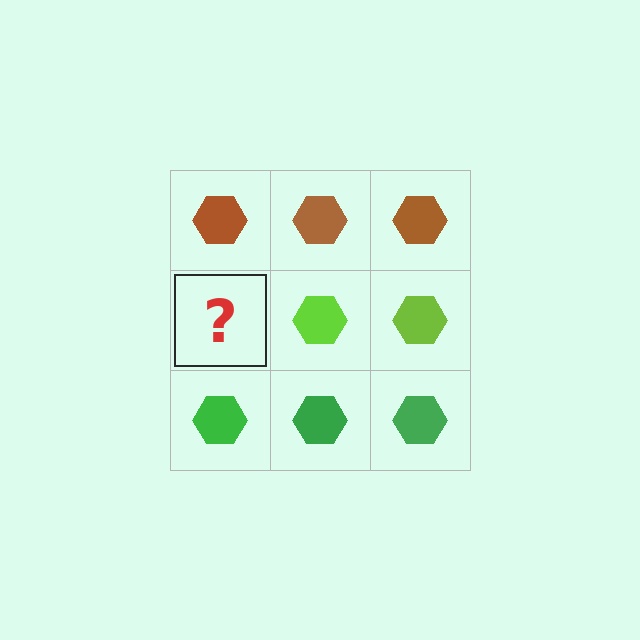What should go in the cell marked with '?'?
The missing cell should contain a lime hexagon.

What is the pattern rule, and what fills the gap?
The rule is that each row has a consistent color. The gap should be filled with a lime hexagon.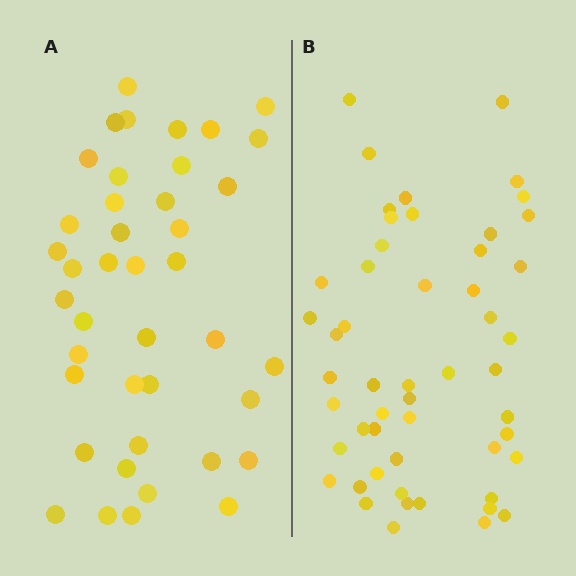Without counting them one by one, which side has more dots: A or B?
Region B (the right region) has more dots.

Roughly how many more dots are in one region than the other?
Region B has roughly 12 or so more dots than region A.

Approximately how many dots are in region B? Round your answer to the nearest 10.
About 50 dots. (The exact count is 52, which rounds to 50.)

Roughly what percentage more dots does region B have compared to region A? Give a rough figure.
About 25% more.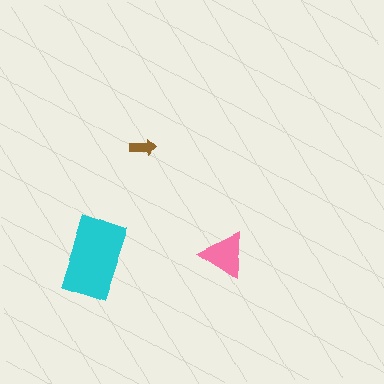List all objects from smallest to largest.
The brown arrow, the pink triangle, the cyan rectangle.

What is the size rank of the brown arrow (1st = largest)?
3rd.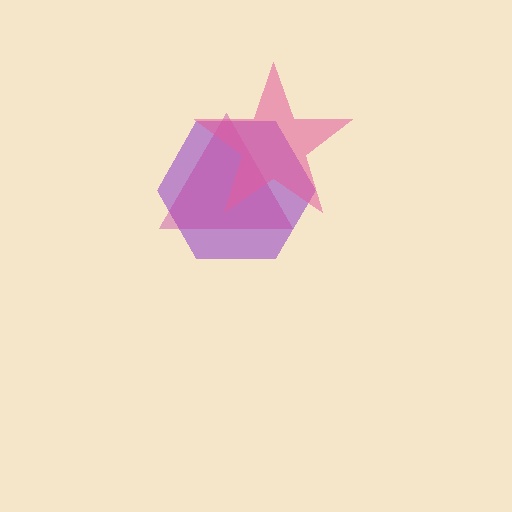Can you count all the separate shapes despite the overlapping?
Yes, there are 3 separate shapes.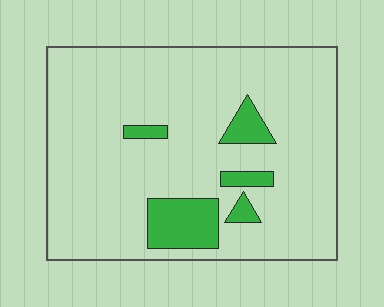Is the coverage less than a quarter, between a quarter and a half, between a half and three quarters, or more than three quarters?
Less than a quarter.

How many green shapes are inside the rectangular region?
5.